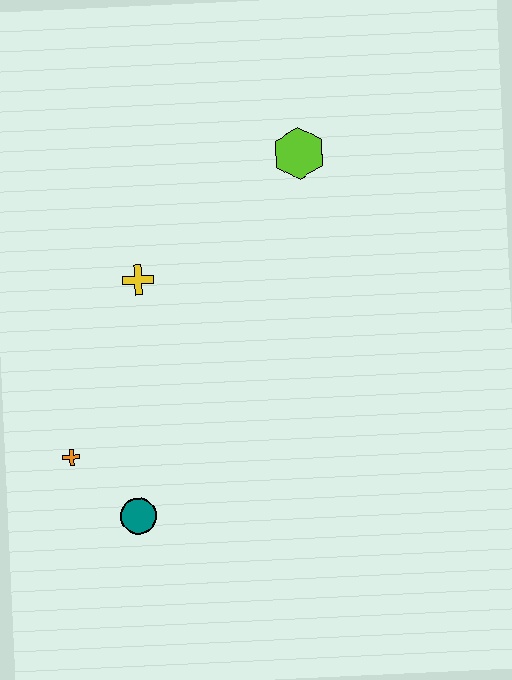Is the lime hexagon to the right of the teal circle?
Yes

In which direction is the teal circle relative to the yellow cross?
The teal circle is below the yellow cross.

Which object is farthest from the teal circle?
The lime hexagon is farthest from the teal circle.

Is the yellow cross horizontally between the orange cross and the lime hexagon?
Yes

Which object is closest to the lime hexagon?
The yellow cross is closest to the lime hexagon.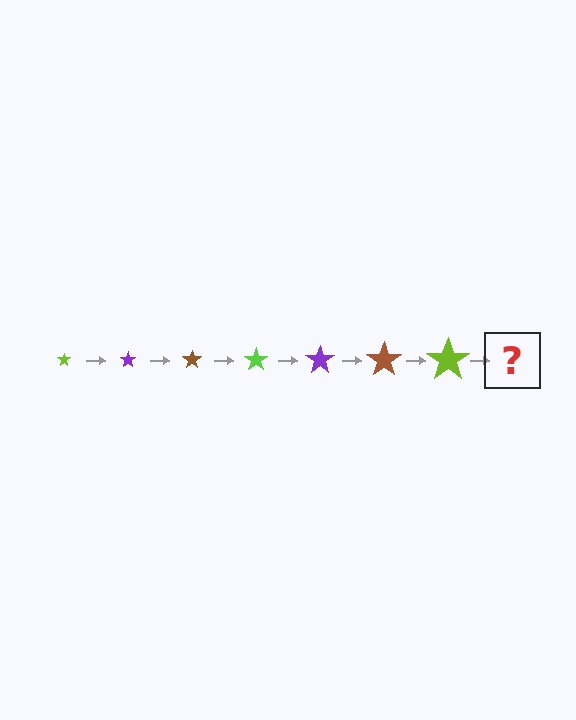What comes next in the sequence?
The next element should be a purple star, larger than the previous one.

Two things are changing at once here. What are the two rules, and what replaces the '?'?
The two rules are that the star grows larger each step and the color cycles through lime, purple, and brown. The '?' should be a purple star, larger than the previous one.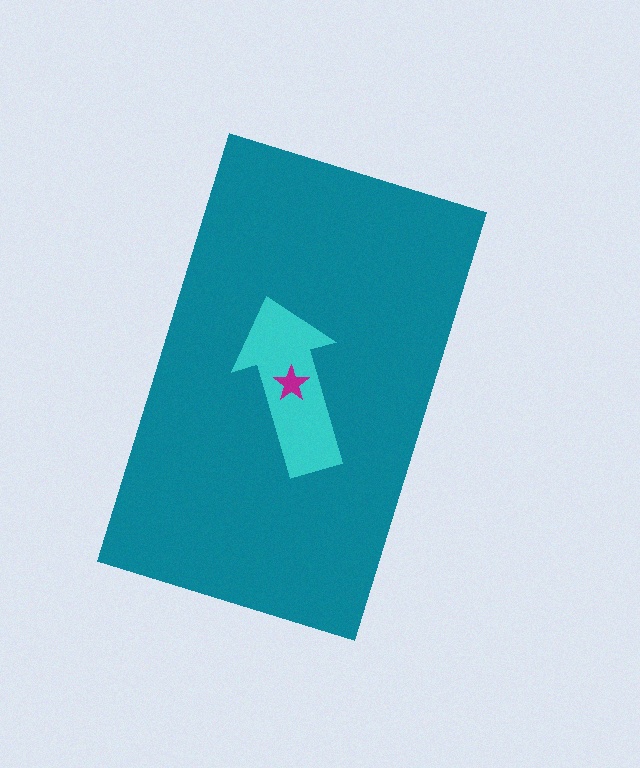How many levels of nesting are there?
3.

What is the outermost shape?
The teal rectangle.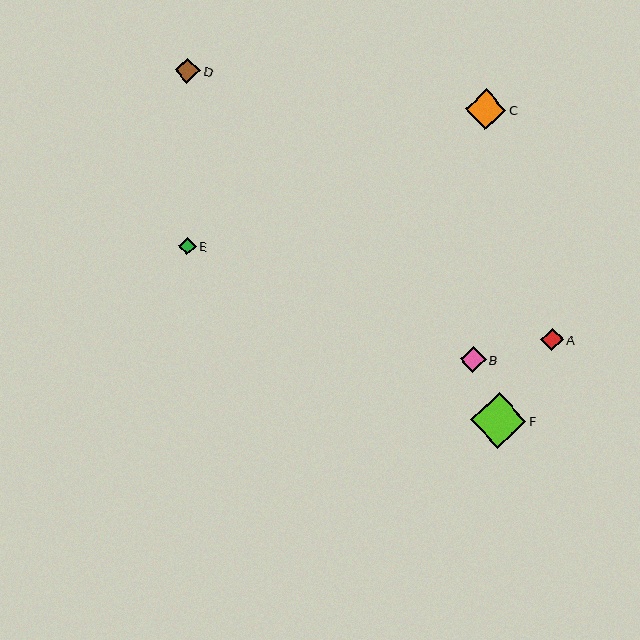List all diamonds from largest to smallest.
From largest to smallest: F, C, B, D, A, E.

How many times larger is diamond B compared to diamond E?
Diamond B is approximately 1.5 times the size of diamond E.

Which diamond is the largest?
Diamond F is the largest with a size of approximately 56 pixels.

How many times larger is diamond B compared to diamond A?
Diamond B is approximately 1.2 times the size of diamond A.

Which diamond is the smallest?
Diamond E is the smallest with a size of approximately 17 pixels.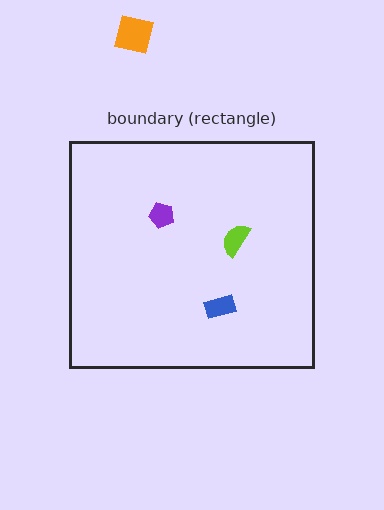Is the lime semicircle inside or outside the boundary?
Inside.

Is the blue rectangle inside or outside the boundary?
Inside.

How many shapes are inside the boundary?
3 inside, 1 outside.